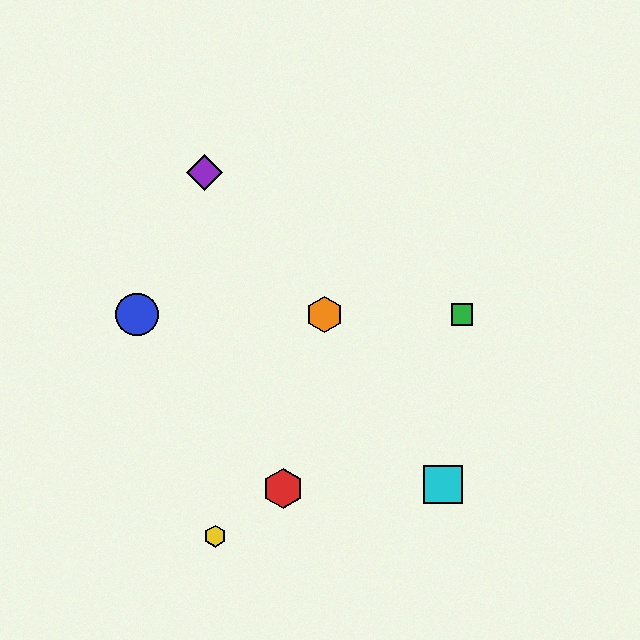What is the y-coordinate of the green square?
The green square is at y≈314.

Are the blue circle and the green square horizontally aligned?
Yes, both are at y≈314.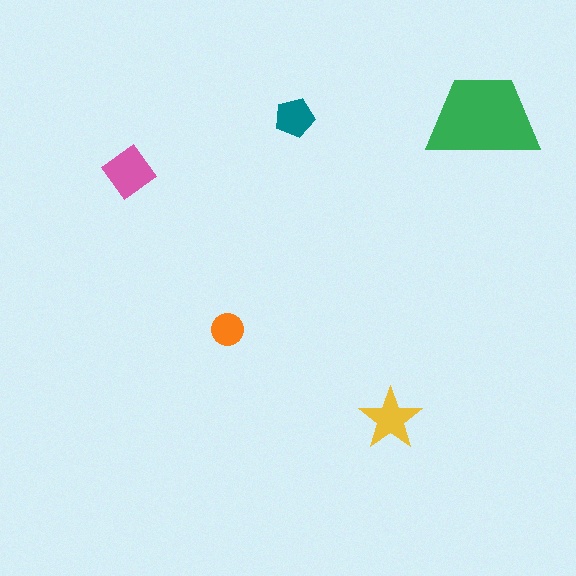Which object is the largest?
The green trapezoid.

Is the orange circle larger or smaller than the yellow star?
Smaller.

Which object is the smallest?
The orange circle.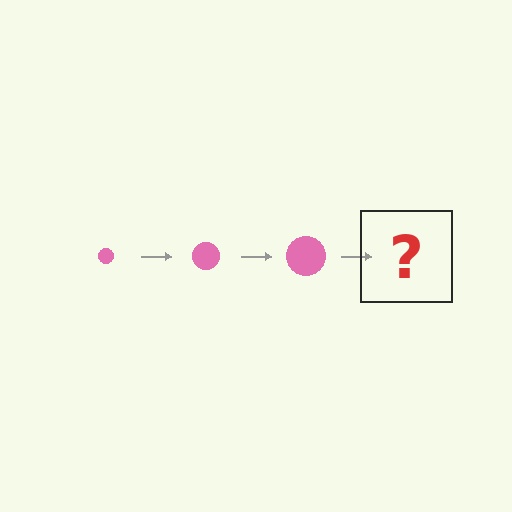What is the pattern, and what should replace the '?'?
The pattern is that the circle gets progressively larger each step. The '?' should be a pink circle, larger than the previous one.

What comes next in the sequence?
The next element should be a pink circle, larger than the previous one.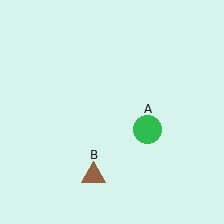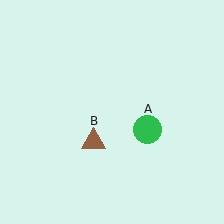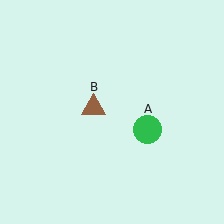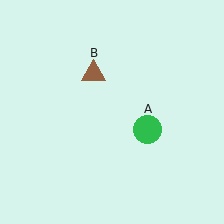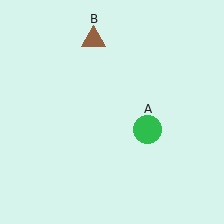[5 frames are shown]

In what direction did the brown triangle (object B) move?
The brown triangle (object B) moved up.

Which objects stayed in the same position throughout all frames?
Green circle (object A) remained stationary.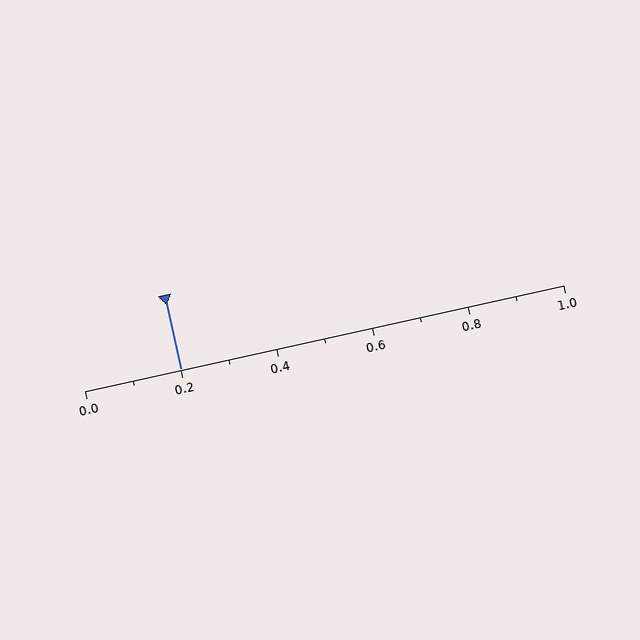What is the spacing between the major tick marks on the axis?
The major ticks are spaced 0.2 apart.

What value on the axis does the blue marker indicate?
The marker indicates approximately 0.2.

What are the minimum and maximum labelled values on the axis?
The axis runs from 0.0 to 1.0.